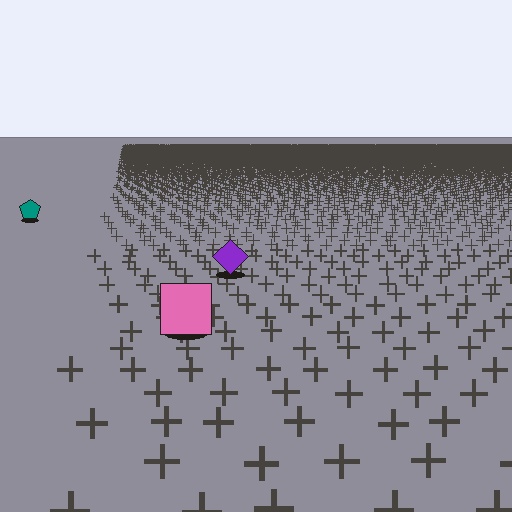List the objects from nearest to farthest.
From nearest to farthest: the pink square, the purple diamond, the teal pentagon.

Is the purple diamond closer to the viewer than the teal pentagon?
Yes. The purple diamond is closer — you can tell from the texture gradient: the ground texture is coarser near it.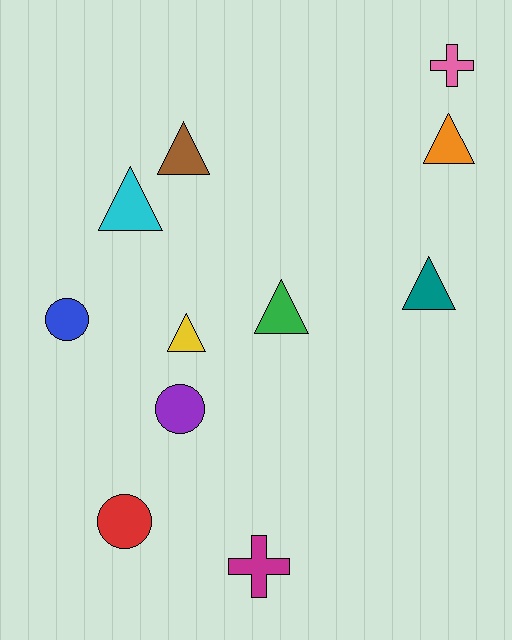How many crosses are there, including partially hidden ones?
There are 2 crosses.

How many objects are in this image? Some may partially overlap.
There are 11 objects.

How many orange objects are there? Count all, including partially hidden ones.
There is 1 orange object.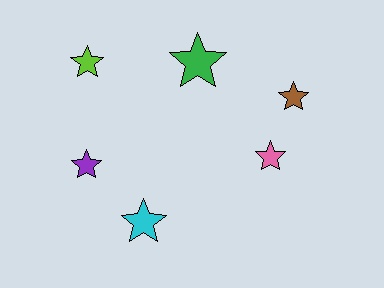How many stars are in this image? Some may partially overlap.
There are 6 stars.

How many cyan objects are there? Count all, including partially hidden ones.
There is 1 cyan object.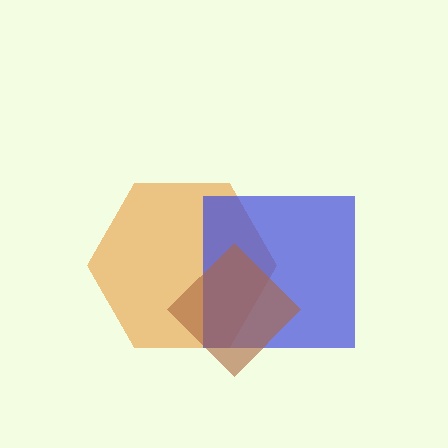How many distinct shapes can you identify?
There are 3 distinct shapes: an orange hexagon, a blue square, a brown diamond.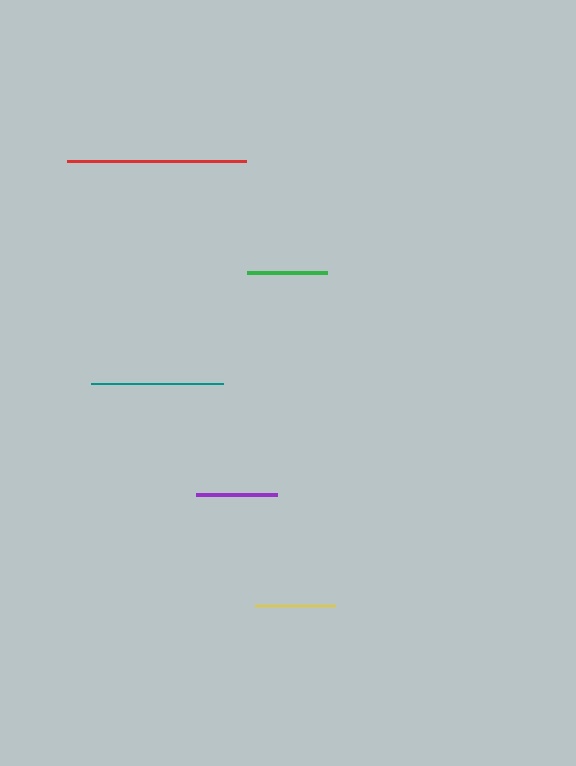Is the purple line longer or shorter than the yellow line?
The purple line is longer than the yellow line.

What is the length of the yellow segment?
The yellow segment is approximately 79 pixels long.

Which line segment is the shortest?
The yellow line is the shortest at approximately 79 pixels.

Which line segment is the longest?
The red line is the longest at approximately 179 pixels.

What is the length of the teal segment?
The teal segment is approximately 132 pixels long.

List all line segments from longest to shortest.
From longest to shortest: red, teal, purple, green, yellow.